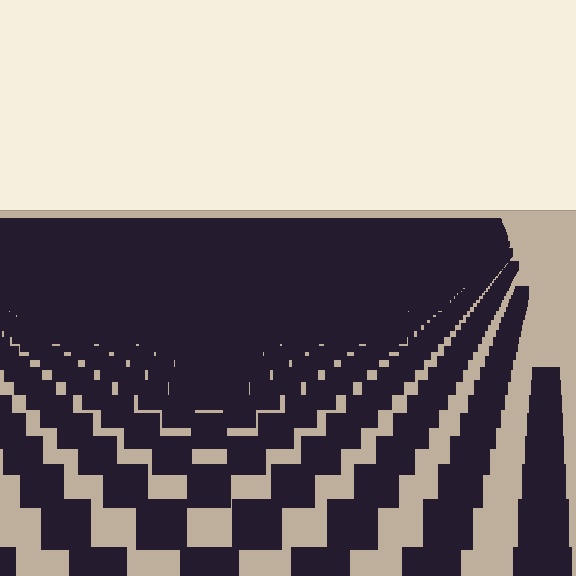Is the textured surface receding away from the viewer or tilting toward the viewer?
The surface is receding away from the viewer. Texture elements get smaller and denser toward the top.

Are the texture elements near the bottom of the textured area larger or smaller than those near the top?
Larger. Near the bottom, elements are closer to the viewer and appear at a bigger on-screen size.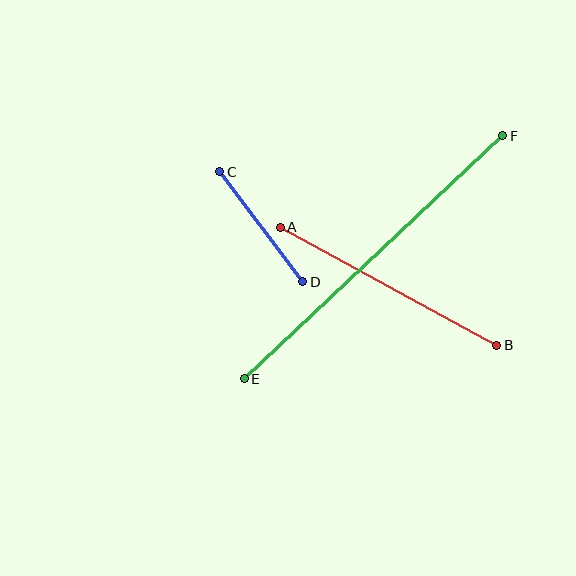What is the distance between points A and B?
The distance is approximately 247 pixels.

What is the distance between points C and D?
The distance is approximately 137 pixels.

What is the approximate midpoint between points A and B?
The midpoint is at approximately (389, 286) pixels.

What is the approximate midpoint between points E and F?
The midpoint is at approximately (373, 257) pixels.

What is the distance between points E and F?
The distance is approximately 355 pixels.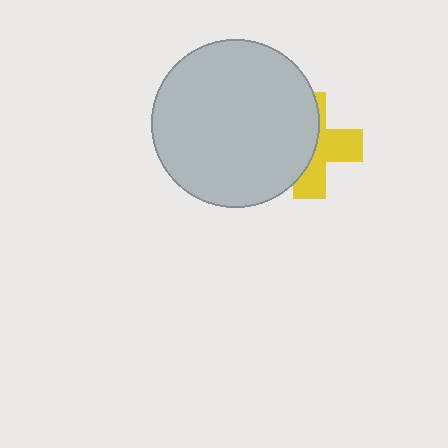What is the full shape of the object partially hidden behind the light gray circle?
The partially hidden object is a yellow cross.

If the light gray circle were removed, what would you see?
You would see the complete yellow cross.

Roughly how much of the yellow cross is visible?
About half of it is visible (roughly 47%).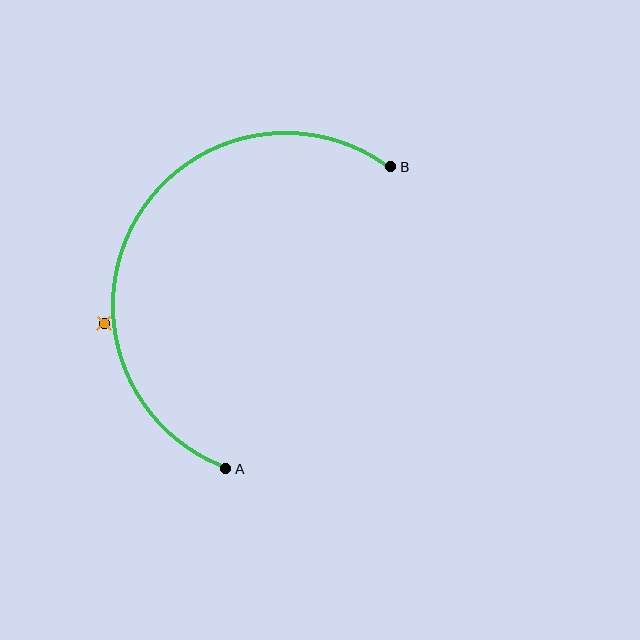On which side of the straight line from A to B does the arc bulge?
The arc bulges to the left of the straight line connecting A and B.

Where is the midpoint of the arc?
The arc midpoint is the point on the curve farthest from the straight line joining A and B. It sits to the left of that line.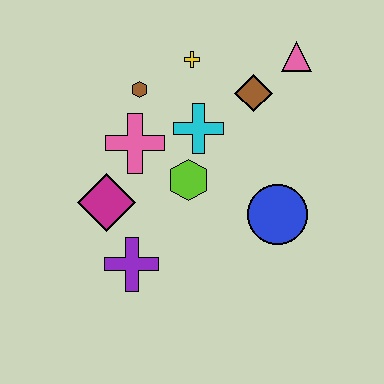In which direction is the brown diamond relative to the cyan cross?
The brown diamond is to the right of the cyan cross.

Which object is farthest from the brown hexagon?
The blue circle is farthest from the brown hexagon.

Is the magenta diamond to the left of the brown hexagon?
Yes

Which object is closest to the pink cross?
The brown hexagon is closest to the pink cross.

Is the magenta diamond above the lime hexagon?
No